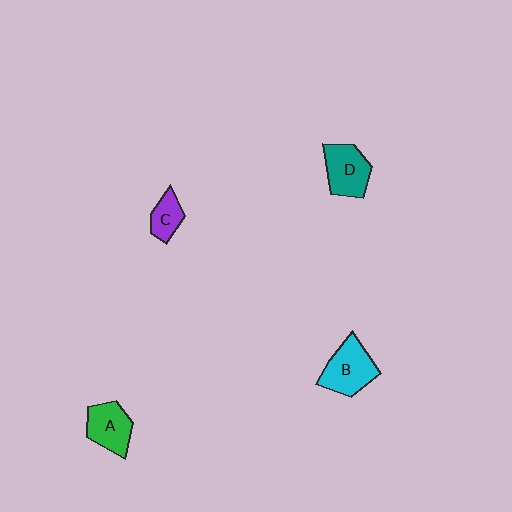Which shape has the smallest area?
Shape C (purple).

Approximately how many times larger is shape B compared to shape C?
Approximately 1.9 times.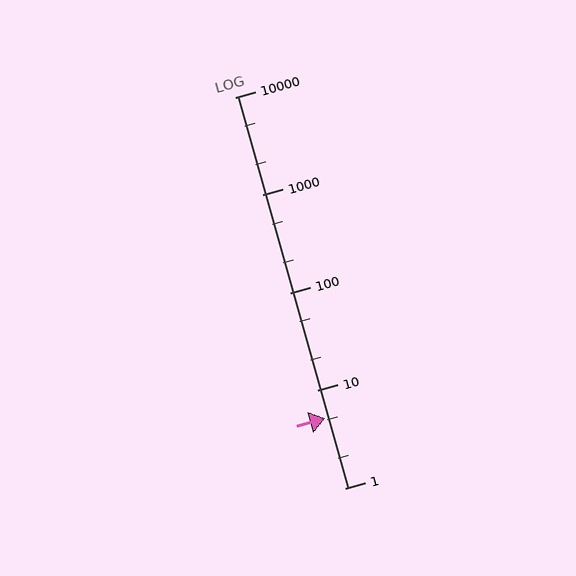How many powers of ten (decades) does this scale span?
The scale spans 4 decades, from 1 to 10000.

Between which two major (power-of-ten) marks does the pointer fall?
The pointer is between 1 and 10.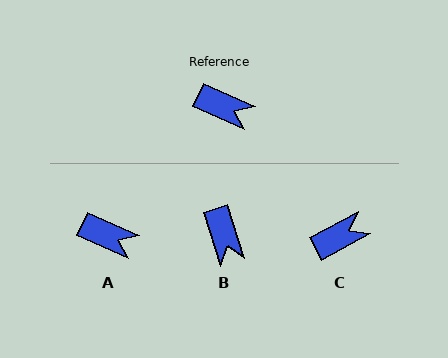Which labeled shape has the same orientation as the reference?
A.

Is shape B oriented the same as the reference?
No, it is off by about 49 degrees.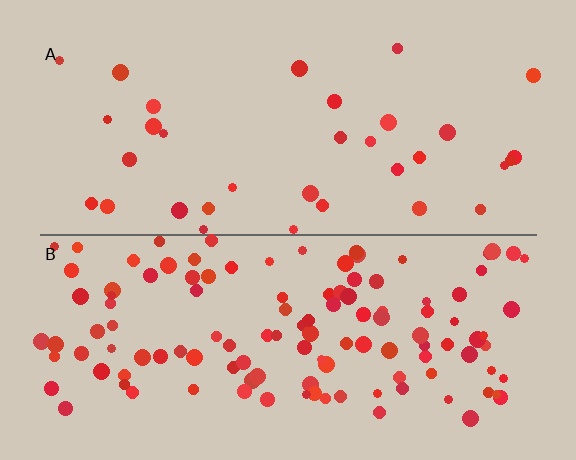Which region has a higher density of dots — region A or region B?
B (the bottom).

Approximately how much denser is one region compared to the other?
Approximately 3.6× — region B over region A.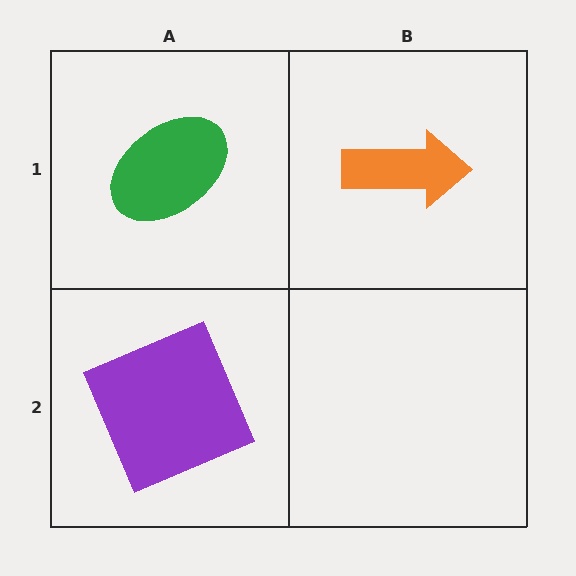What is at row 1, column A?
A green ellipse.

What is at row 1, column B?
An orange arrow.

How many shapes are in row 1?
2 shapes.